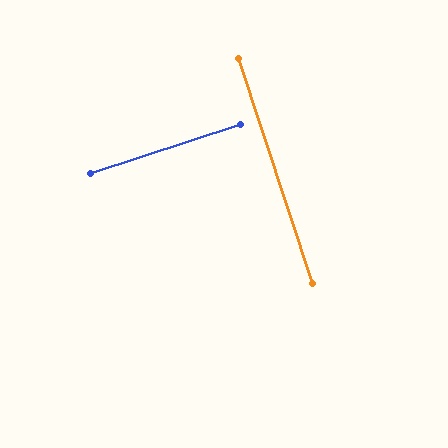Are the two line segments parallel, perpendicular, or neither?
Perpendicular — they meet at approximately 90°.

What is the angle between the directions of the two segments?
Approximately 90 degrees.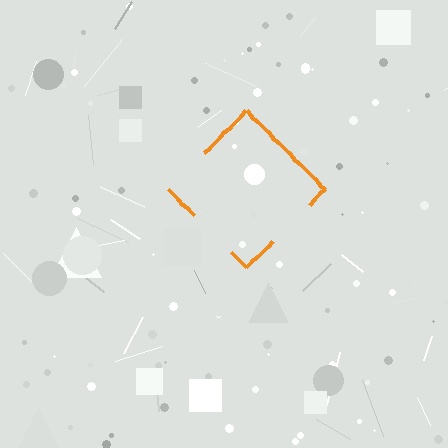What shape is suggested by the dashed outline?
The dashed outline suggests a diamond.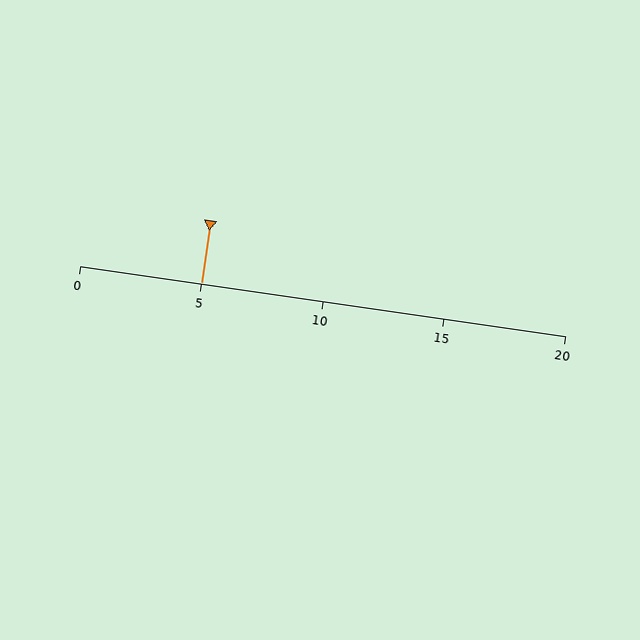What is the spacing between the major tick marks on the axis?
The major ticks are spaced 5 apart.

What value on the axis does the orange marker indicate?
The marker indicates approximately 5.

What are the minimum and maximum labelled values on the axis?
The axis runs from 0 to 20.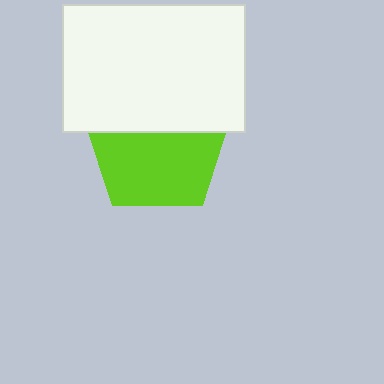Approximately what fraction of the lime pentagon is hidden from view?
Roughly 41% of the lime pentagon is hidden behind the white rectangle.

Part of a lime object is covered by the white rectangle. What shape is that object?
It is a pentagon.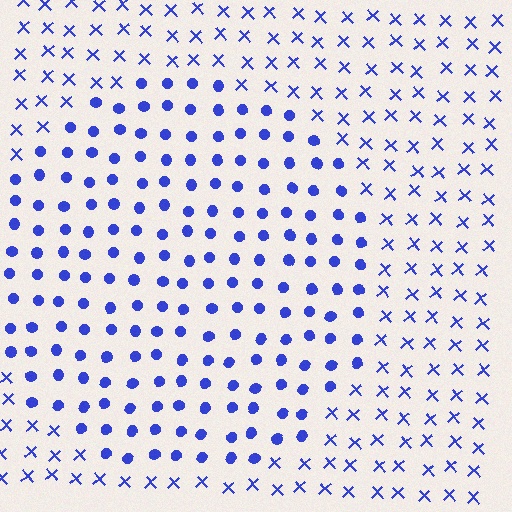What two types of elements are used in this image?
The image uses circles inside the circle region and X marks outside it.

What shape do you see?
I see a circle.